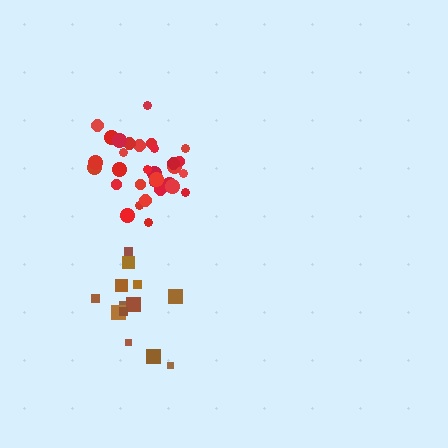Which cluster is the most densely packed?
Red.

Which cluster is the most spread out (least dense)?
Brown.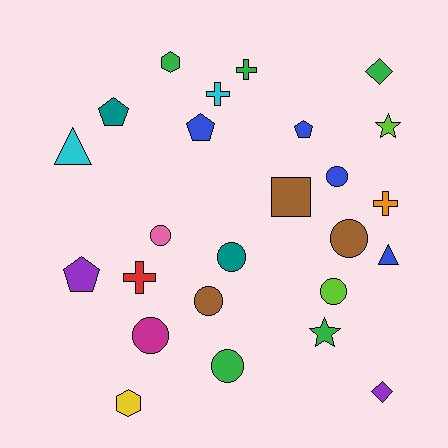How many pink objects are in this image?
There is 1 pink object.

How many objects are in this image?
There are 25 objects.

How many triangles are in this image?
There are 2 triangles.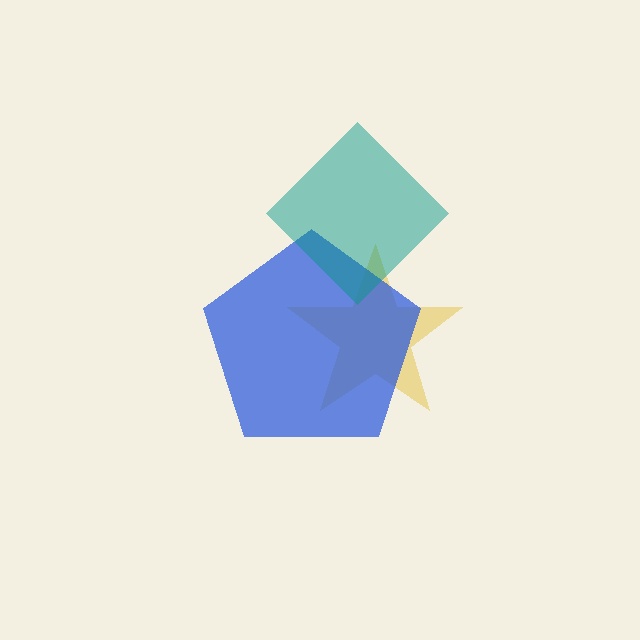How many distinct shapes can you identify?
There are 3 distinct shapes: a yellow star, a blue pentagon, a teal diamond.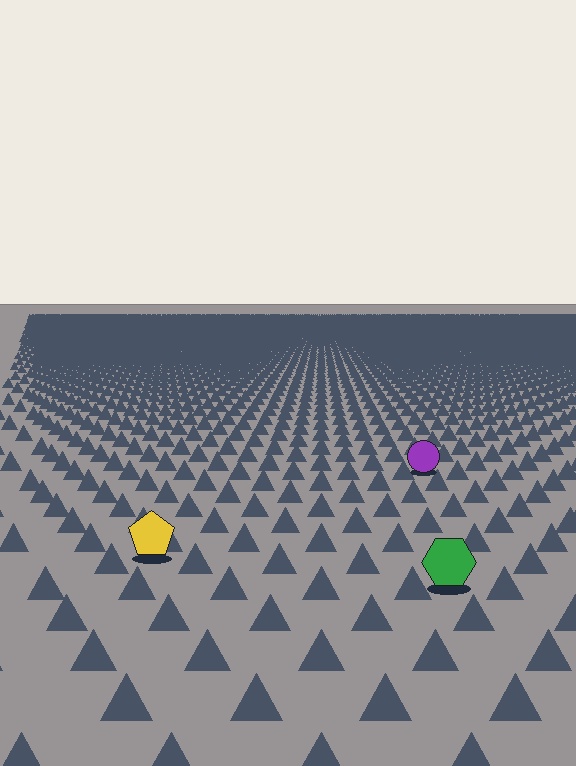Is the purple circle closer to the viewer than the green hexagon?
No. The green hexagon is closer — you can tell from the texture gradient: the ground texture is coarser near it.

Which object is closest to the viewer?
The green hexagon is closest. The texture marks near it are larger and more spread out.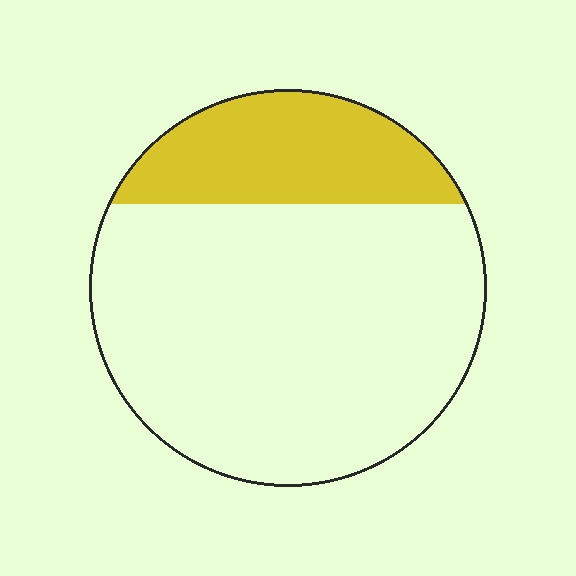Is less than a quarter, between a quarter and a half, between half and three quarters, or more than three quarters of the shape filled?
Less than a quarter.